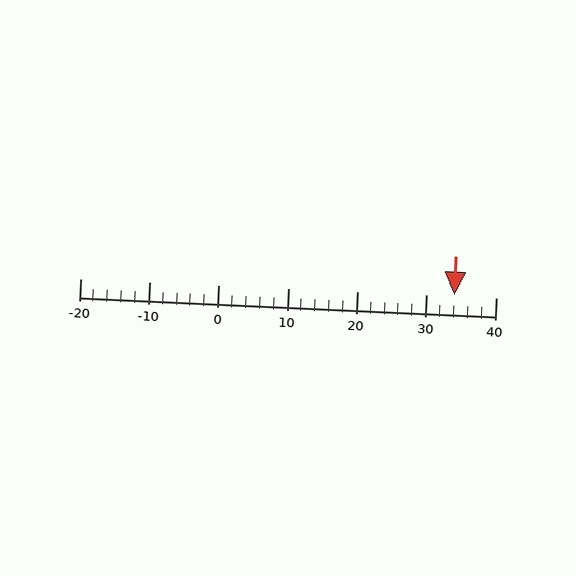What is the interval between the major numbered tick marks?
The major tick marks are spaced 10 units apart.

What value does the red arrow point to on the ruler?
The red arrow points to approximately 34.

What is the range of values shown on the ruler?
The ruler shows values from -20 to 40.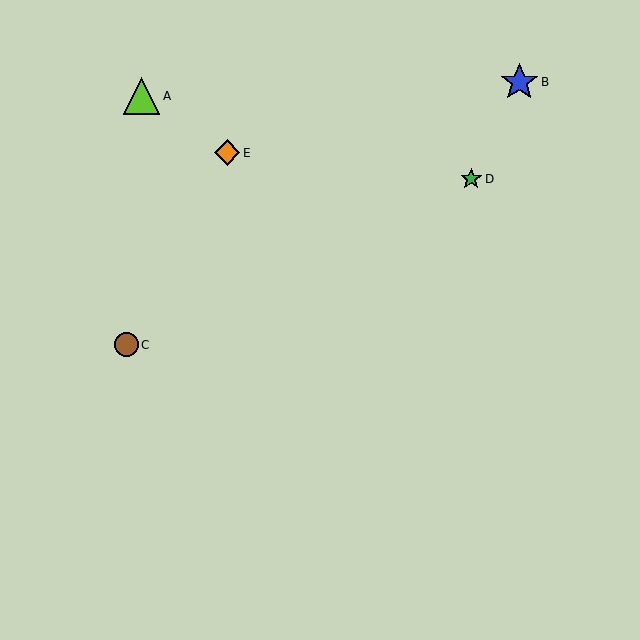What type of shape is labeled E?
Shape E is an orange diamond.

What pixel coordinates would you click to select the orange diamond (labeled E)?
Click at (227, 153) to select the orange diamond E.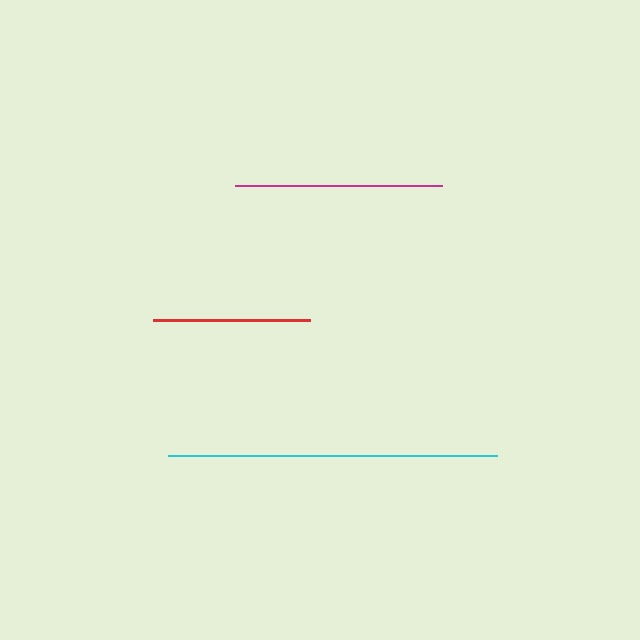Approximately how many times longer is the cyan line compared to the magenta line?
The cyan line is approximately 1.6 times the length of the magenta line.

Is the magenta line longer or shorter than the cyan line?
The cyan line is longer than the magenta line.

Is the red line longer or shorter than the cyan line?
The cyan line is longer than the red line.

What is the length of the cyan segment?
The cyan segment is approximately 330 pixels long.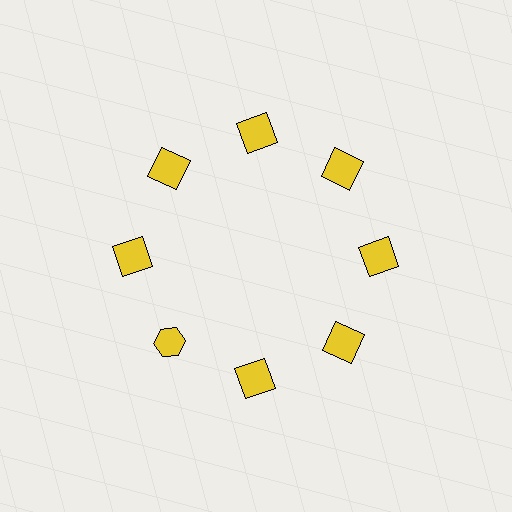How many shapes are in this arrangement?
There are 8 shapes arranged in a ring pattern.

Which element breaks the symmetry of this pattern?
The yellow hexagon at roughly the 8 o'clock position breaks the symmetry. All other shapes are yellow squares.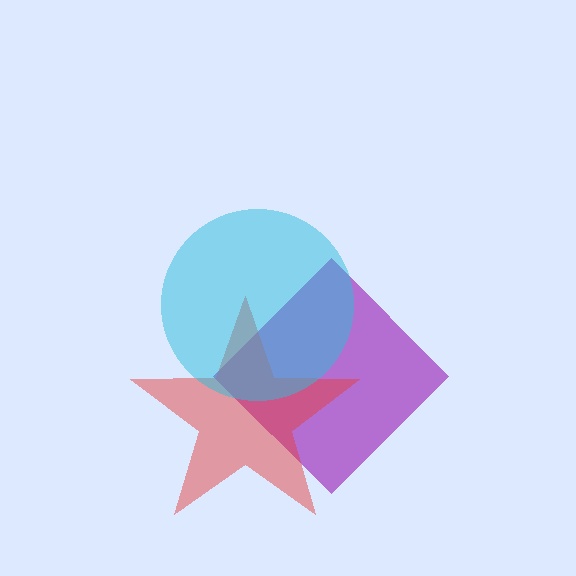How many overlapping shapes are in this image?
There are 3 overlapping shapes in the image.